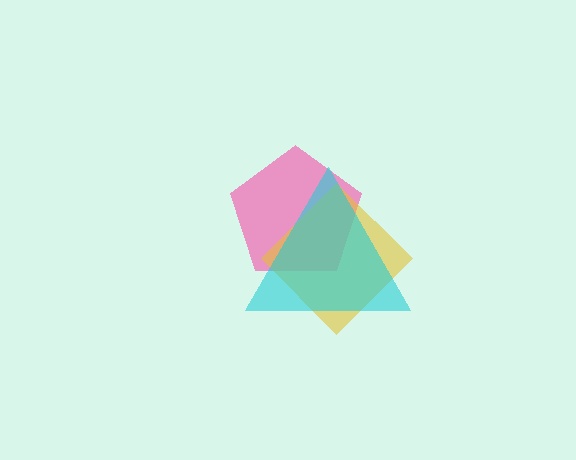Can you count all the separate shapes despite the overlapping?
Yes, there are 3 separate shapes.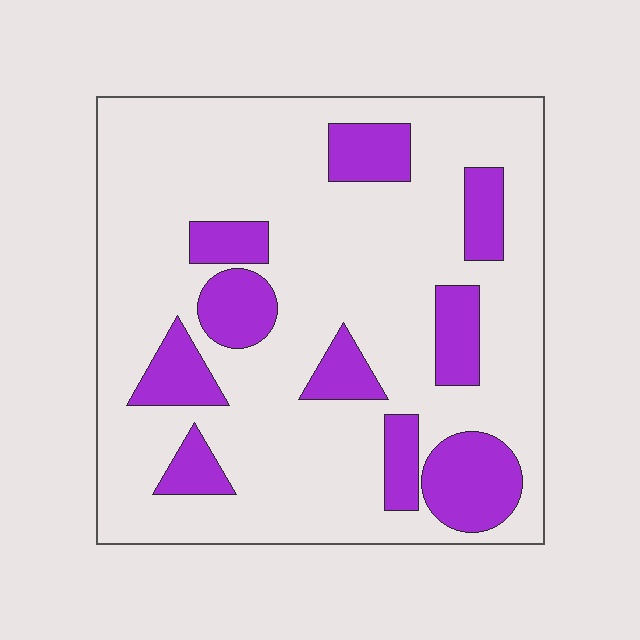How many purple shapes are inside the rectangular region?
10.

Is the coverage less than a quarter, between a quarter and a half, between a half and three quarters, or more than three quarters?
Less than a quarter.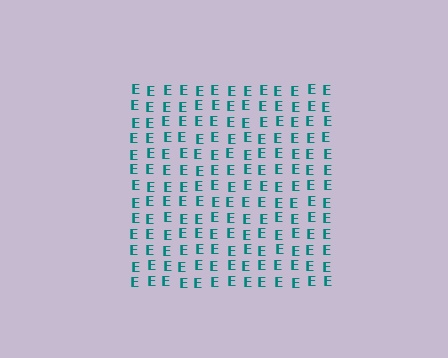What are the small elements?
The small elements are letter E's.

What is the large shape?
The large shape is a square.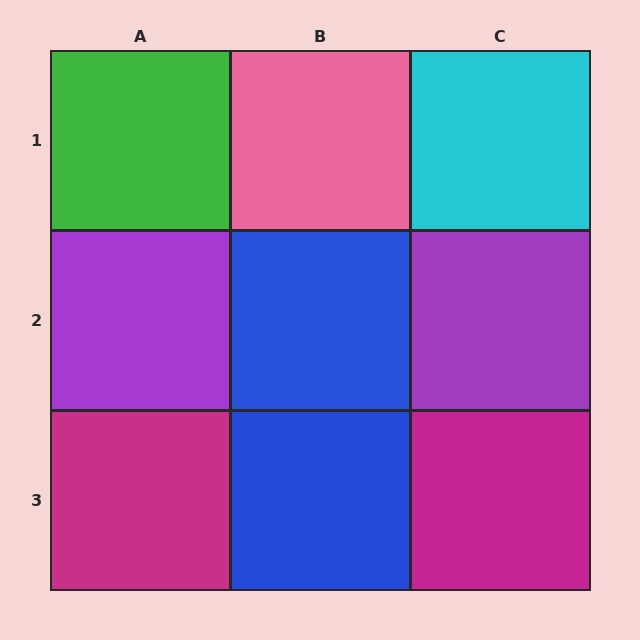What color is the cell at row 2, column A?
Purple.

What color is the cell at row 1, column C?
Cyan.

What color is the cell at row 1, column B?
Pink.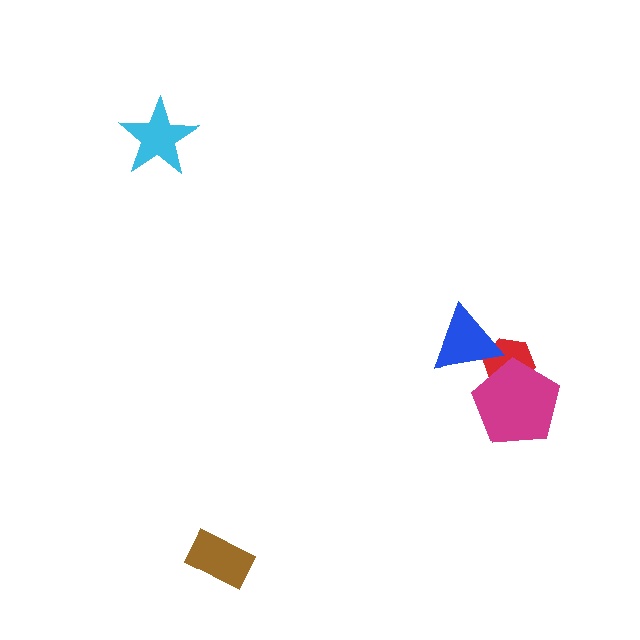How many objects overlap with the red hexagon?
2 objects overlap with the red hexagon.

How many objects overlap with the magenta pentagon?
1 object overlaps with the magenta pentagon.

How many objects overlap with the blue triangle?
1 object overlaps with the blue triangle.